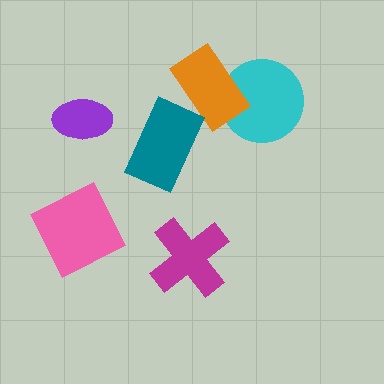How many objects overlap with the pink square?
0 objects overlap with the pink square.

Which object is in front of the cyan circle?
The orange rectangle is in front of the cyan circle.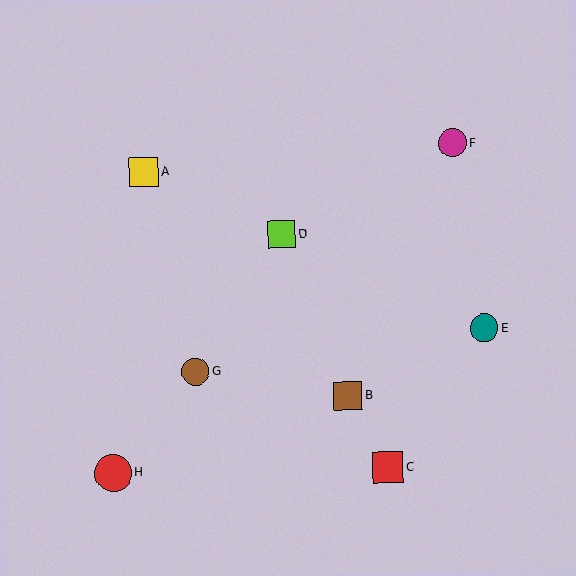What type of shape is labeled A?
Shape A is a yellow square.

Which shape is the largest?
The red circle (labeled H) is the largest.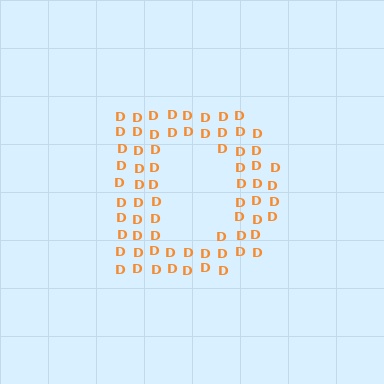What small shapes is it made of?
It is made of small letter D's.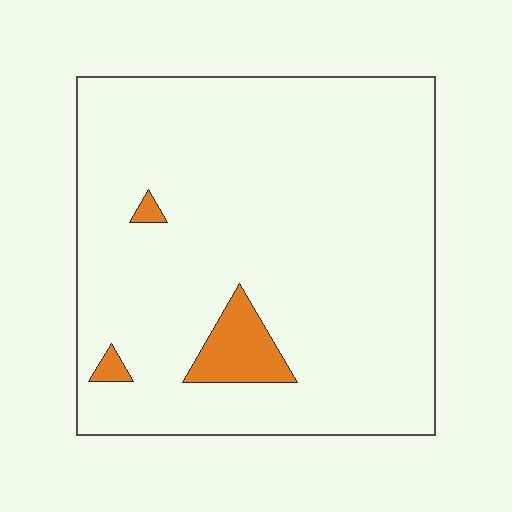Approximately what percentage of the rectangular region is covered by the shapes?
Approximately 5%.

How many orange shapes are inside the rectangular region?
3.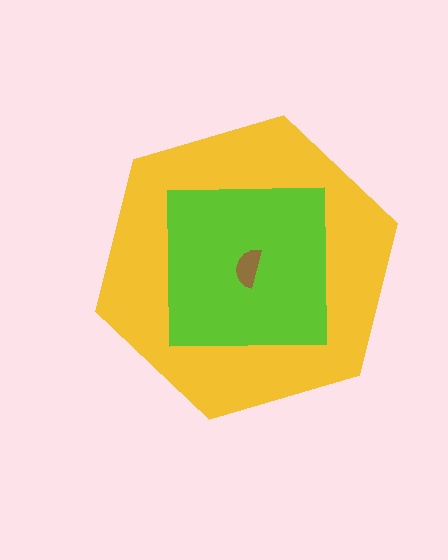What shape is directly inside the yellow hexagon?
The lime square.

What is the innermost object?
The brown semicircle.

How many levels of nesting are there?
3.